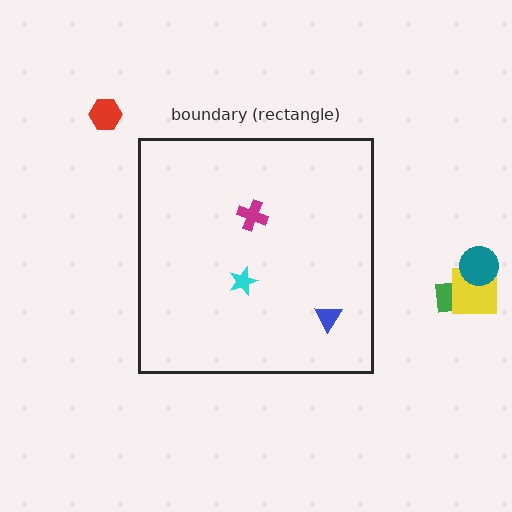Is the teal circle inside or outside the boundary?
Outside.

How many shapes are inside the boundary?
3 inside, 4 outside.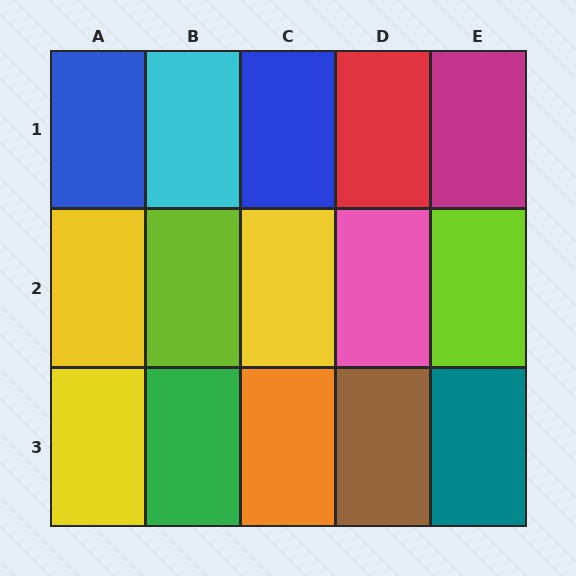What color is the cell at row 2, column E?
Lime.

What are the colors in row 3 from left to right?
Yellow, green, orange, brown, teal.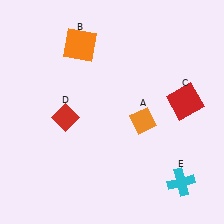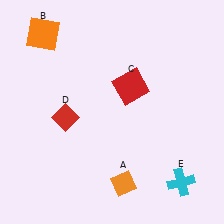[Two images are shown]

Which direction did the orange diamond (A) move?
The orange diamond (A) moved down.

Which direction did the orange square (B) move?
The orange square (B) moved left.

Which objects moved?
The objects that moved are: the orange diamond (A), the orange square (B), the red square (C).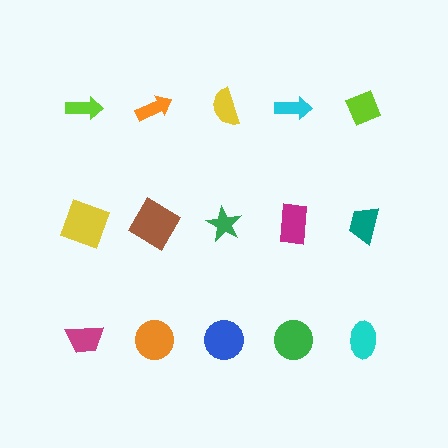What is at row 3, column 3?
A blue circle.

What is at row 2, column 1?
A yellow square.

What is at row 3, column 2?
An orange circle.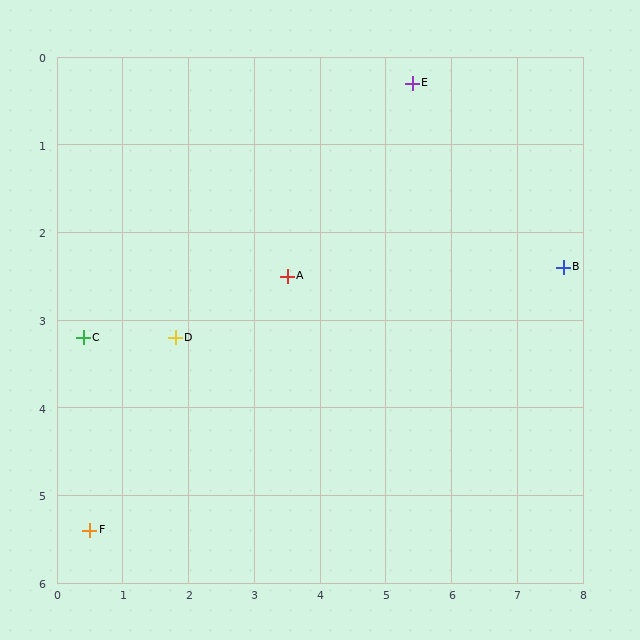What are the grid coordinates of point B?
Point B is at approximately (7.7, 2.4).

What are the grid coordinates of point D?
Point D is at approximately (1.8, 3.2).